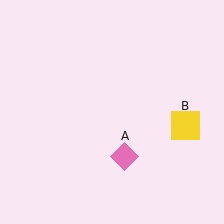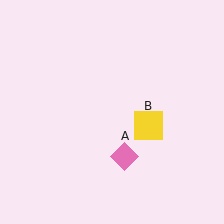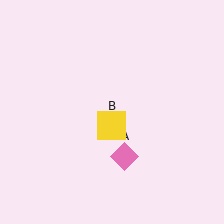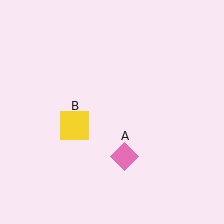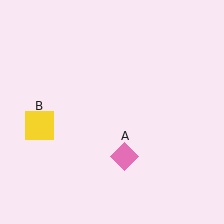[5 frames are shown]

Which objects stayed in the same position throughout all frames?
Pink diamond (object A) remained stationary.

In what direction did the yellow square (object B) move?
The yellow square (object B) moved left.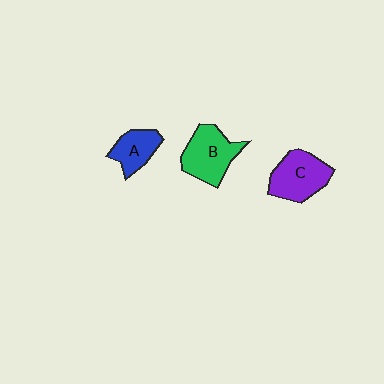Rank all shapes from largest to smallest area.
From largest to smallest: B (green), C (purple), A (blue).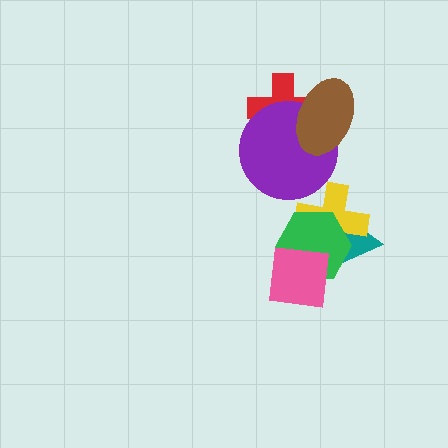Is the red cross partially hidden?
Yes, it is partially covered by another shape.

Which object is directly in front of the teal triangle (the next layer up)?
The yellow cross is directly in front of the teal triangle.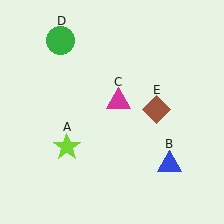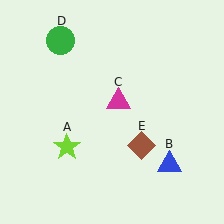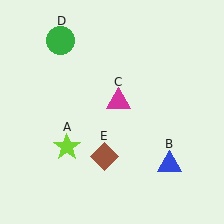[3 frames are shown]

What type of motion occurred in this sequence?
The brown diamond (object E) rotated clockwise around the center of the scene.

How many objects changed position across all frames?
1 object changed position: brown diamond (object E).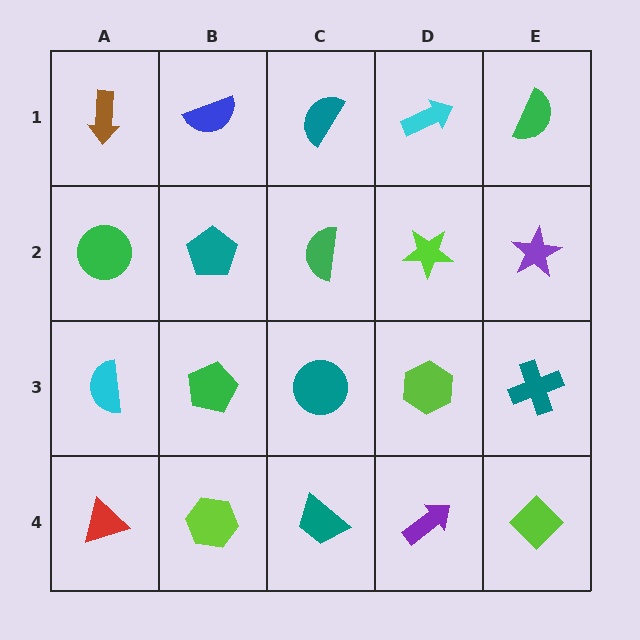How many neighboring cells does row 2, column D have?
4.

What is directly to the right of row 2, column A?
A teal pentagon.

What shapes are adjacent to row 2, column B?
A blue semicircle (row 1, column B), a green pentagon (row 3, column B), a green circle (row 2, column A), a green semicircle (row 2, column C).